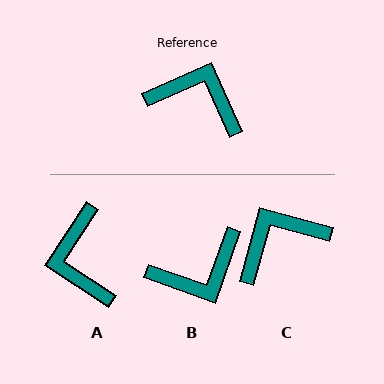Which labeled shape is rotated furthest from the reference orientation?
B, about 133 degrees away.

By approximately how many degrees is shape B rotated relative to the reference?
Approximately 133 degrees clockwise.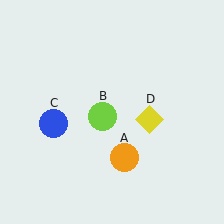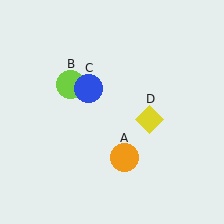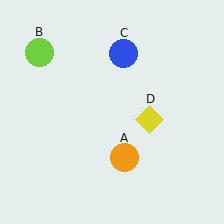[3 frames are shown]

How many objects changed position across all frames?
2 objects changed position: lime circle (object B), blue circle (object C).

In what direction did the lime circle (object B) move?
The lime circle (object B) moved up and to the left.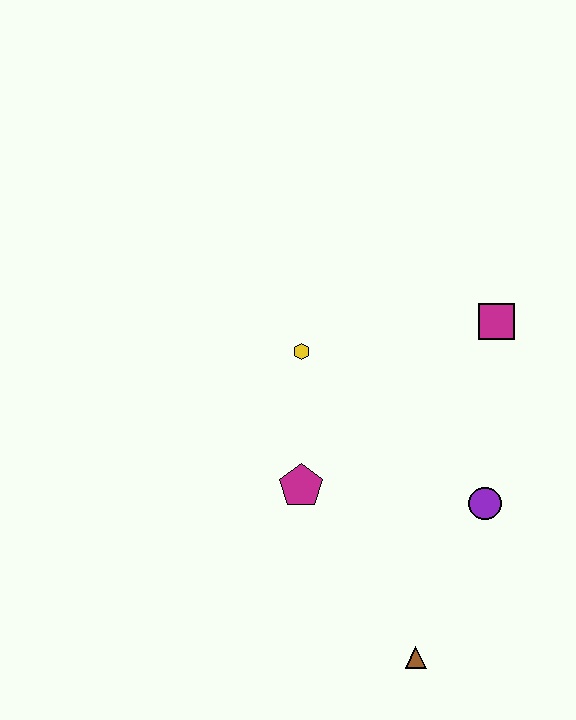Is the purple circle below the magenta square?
Yes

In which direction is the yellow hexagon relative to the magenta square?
The yellow hexagon is to the left of the magenta square.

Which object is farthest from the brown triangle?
The magenta square is farthest from the brown triangle.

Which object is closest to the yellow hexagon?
The magenta pentagon is closest to the yellow hexagon.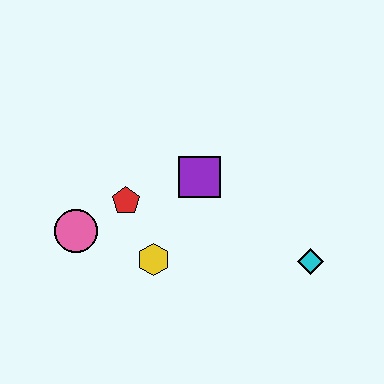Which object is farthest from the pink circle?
The cyan diamond is farthest from the pink circle.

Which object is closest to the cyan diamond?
The purple square is closest to the cyan diamond.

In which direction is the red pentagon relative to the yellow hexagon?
The red pentagon is above the yellow hexagon.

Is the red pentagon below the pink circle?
No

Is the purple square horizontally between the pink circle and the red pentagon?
No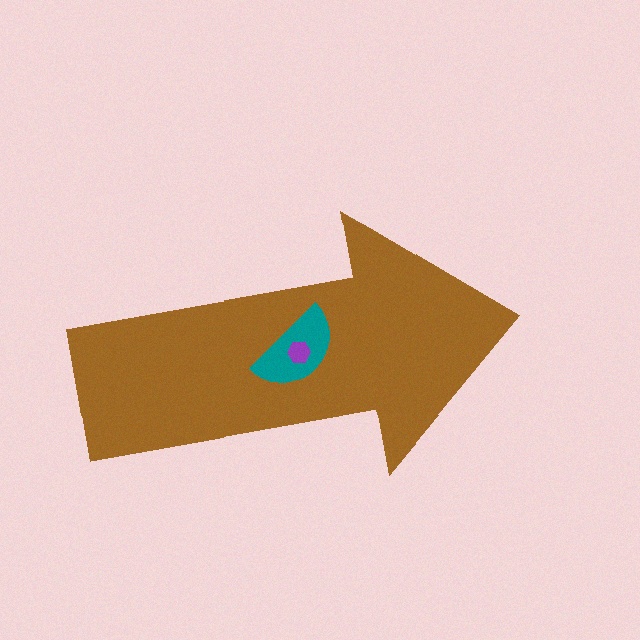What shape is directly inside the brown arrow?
The teal semicircle.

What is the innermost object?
The purple hexagon.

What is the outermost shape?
The brown arrow.